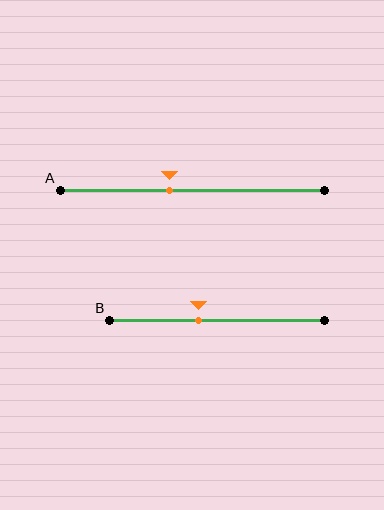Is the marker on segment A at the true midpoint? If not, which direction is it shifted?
No, the marker on segment A is shifted to the left by about 9% of the segment length.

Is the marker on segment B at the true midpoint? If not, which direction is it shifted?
No, the marker on segment B is shifted to the left by about 9% of the segment length.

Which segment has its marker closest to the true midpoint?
Segment A has its marker closest to the true midpoint.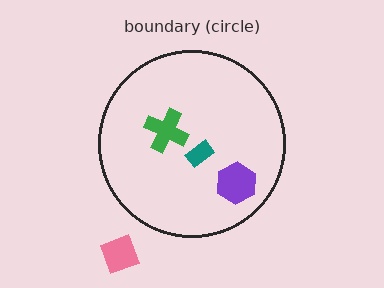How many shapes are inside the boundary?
3 inside, 1 outside.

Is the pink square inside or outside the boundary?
Outside.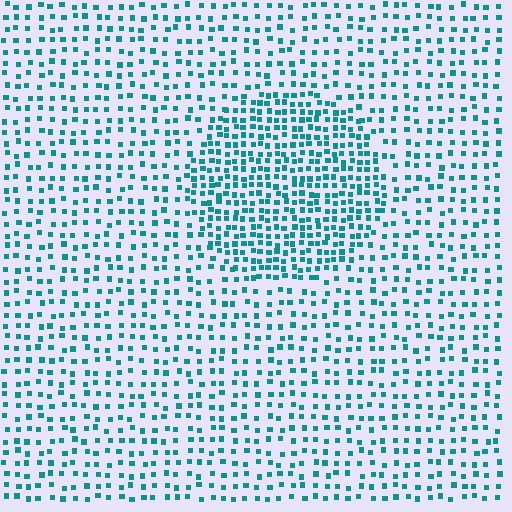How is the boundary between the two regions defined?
The boundary is defined by a change in element density (approximately 1.9x ratio). All elements are the same color, size, and shape.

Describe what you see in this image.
The image contains small teal elements arranged at two different densities. A circle-shaped region is visible where the elements are more densely packed than the surrounding area.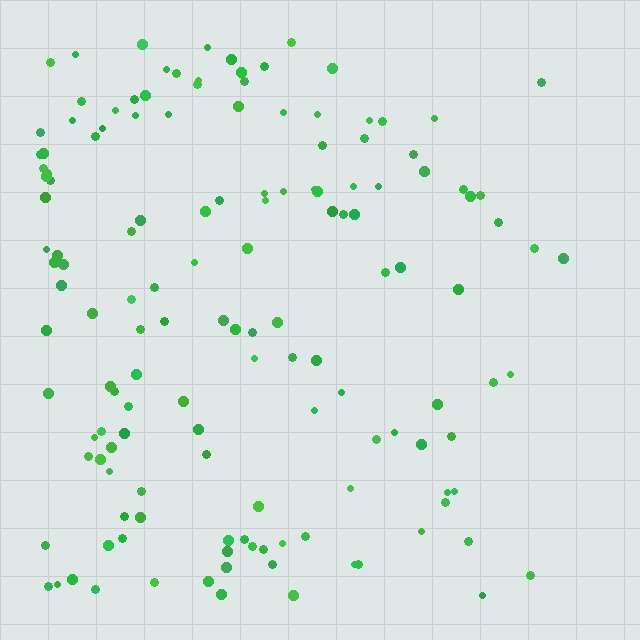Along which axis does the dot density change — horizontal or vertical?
Horizontal.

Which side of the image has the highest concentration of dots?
The left.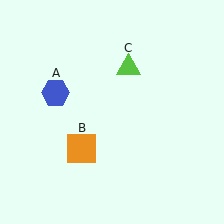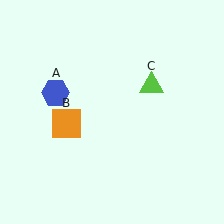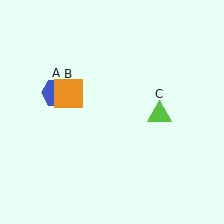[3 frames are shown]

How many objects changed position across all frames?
2 objects changed position: orange square (object B), lime triangle (object C).